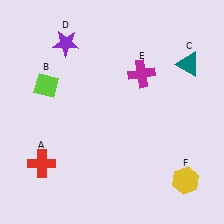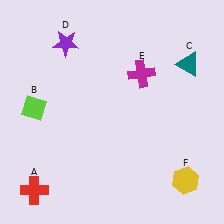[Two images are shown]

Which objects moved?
The objects that moved are: the red cross (A), the lime diamond (B).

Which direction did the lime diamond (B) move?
The lime diamond (B) moved down.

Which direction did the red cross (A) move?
The red cross (A) moved down.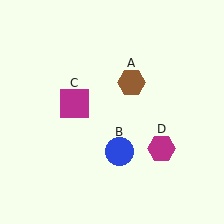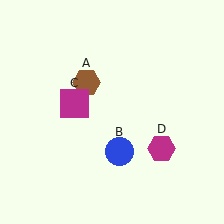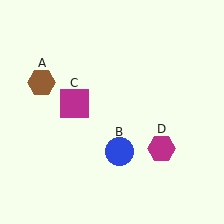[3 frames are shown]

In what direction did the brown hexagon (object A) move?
The brown hexagon (object A) moved left.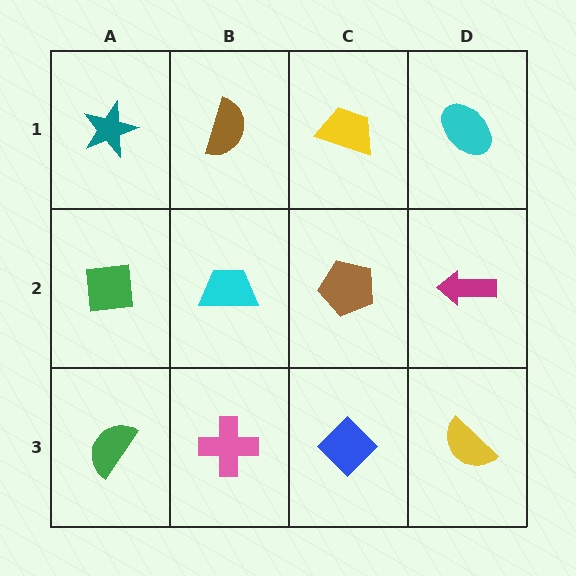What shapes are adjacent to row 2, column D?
A cyan ellipse (row 1, column D), a yellow semicircle (row 3, column D), a brown pentagon (row 2, column C).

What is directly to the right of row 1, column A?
A brown semicircle.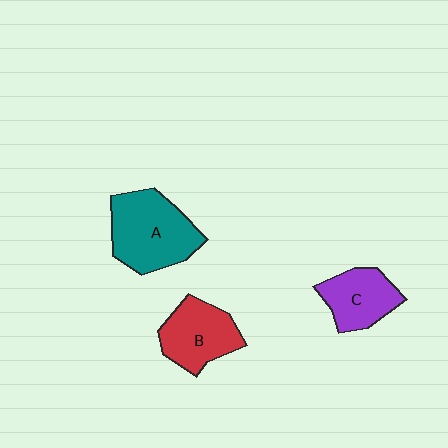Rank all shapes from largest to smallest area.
From largest to smallest: A (teal), B (red), C (purple).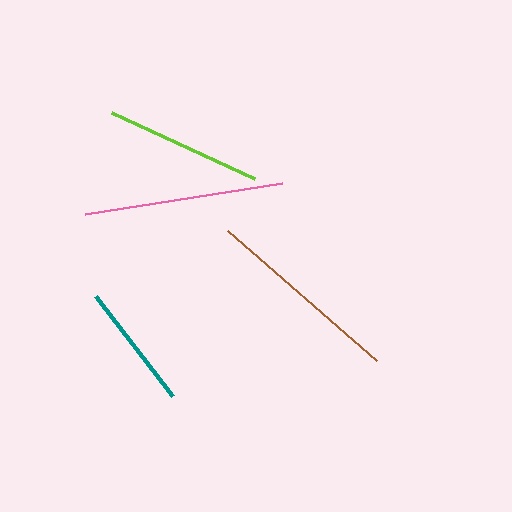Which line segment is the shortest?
The teal line is the shortest at approximately 127 pixels.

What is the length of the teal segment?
The teal segment is approximately 127 pixels long.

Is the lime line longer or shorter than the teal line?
The lime line is longer than the teal line.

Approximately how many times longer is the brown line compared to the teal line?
The brown line is approximately 1.6 times the length of the teal line.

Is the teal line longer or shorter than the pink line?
The pink line is longer than the teal line.